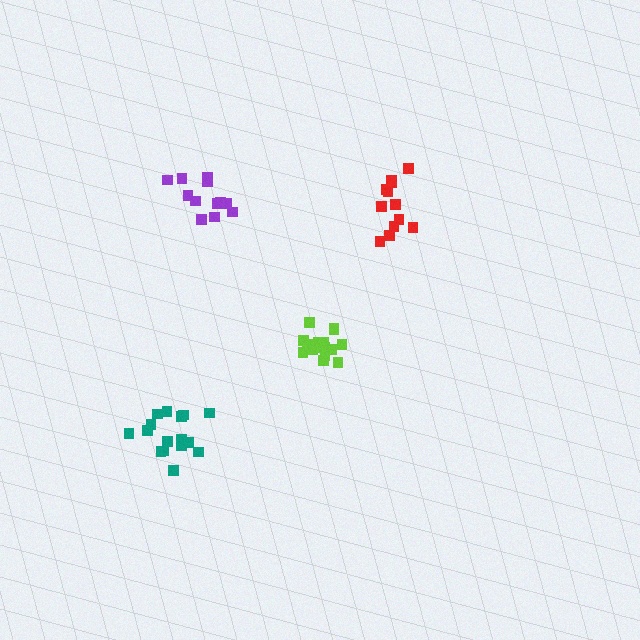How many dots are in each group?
Group 1: 12 dots, Group 2: 12 dots, Group 3: 17 dots, Group 4: 17 dots (58 total).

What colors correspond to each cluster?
The clusters are colored: purple, red, teal, lime.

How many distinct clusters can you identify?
There are 4 distinct clusters.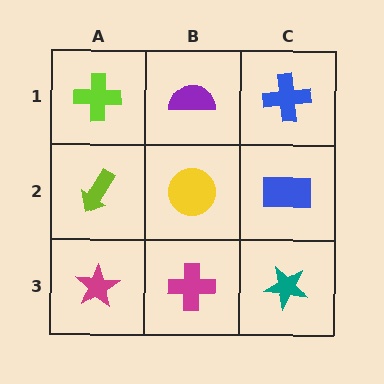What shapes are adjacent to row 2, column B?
A purple semicircle (row 1, column B), a magenta cross (row 3, column B), a lime arrow (row 2, column A), a blue rectangle (row 2, column C).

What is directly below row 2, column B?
A magenta cross.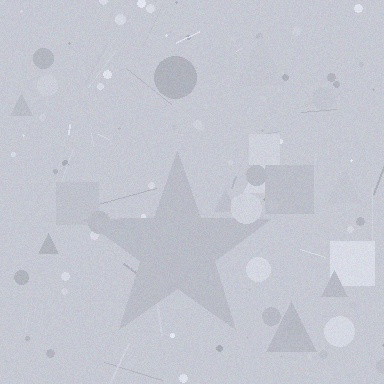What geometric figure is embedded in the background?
A star is embedded in the background.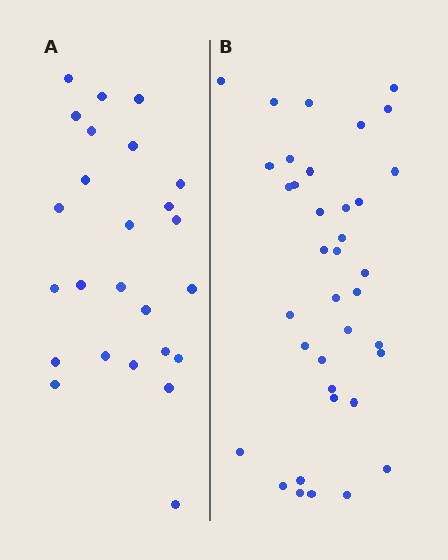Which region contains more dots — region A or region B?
Region B (the right region) has more dots.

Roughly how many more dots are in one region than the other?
Region B has roughly 12 or so more dots than region A.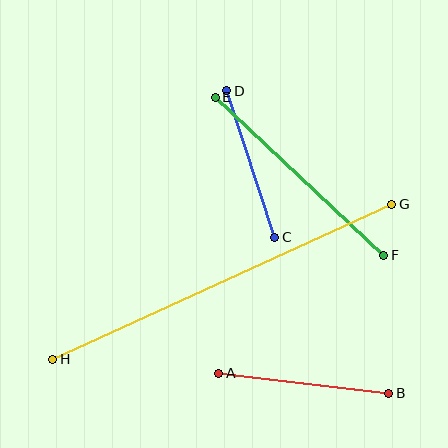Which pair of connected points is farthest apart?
Points G and H are farthest apart.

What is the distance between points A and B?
The distance is approximately 171 pixels.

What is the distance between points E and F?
The distance is approximately 231 pixels.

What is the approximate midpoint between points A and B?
The midpoint is at approximately (304, 383) pixels.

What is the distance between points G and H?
The distance is approximately 373 pixels.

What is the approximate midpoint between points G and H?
The midpoint is at approximately (222, 282) pixels.